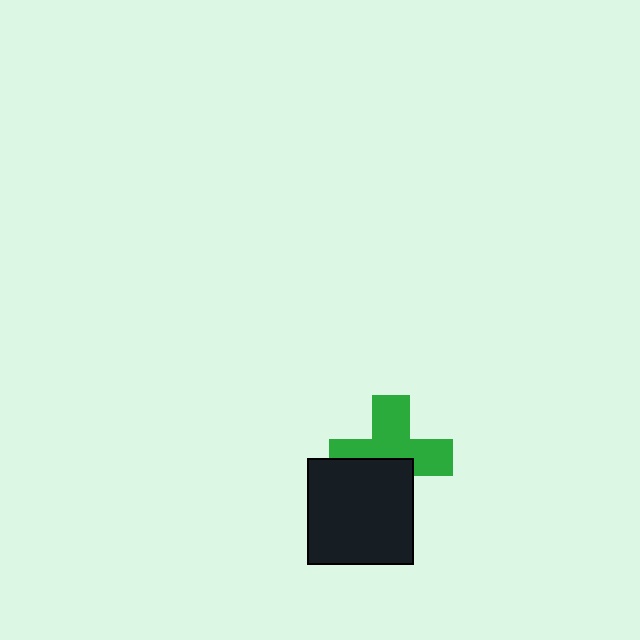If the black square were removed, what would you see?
You would see the complete green cross.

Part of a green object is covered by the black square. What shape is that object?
It is a cross.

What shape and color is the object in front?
The object in front is a black square.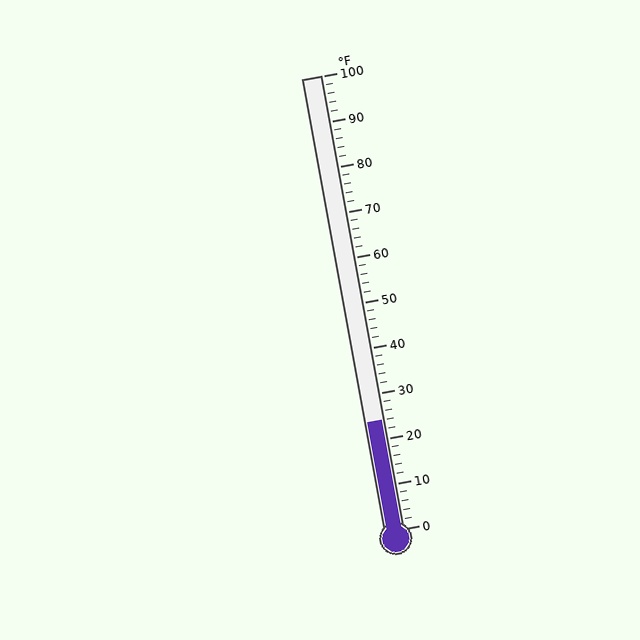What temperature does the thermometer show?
The thermometer shows approximately 24°F.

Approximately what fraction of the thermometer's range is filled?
The thermometer is filled to approximately 25% of its range.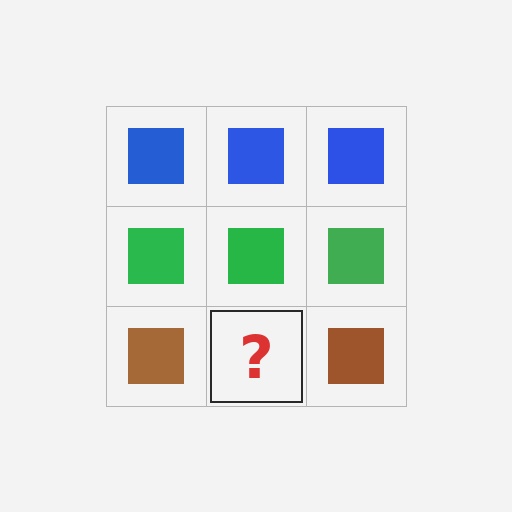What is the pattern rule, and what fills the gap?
The rule is that each row has a consistent color. The gap should be filled with a brown square.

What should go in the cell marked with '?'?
The missing cell should contain a brown square.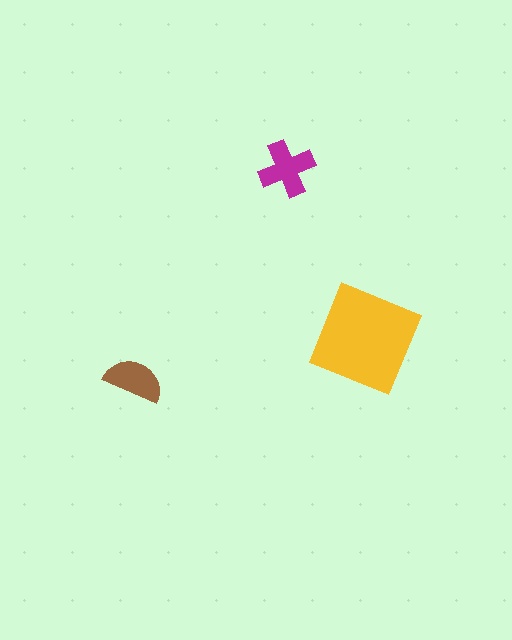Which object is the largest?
The yellow square.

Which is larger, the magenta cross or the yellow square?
The yellow square.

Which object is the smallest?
The brown semicircle.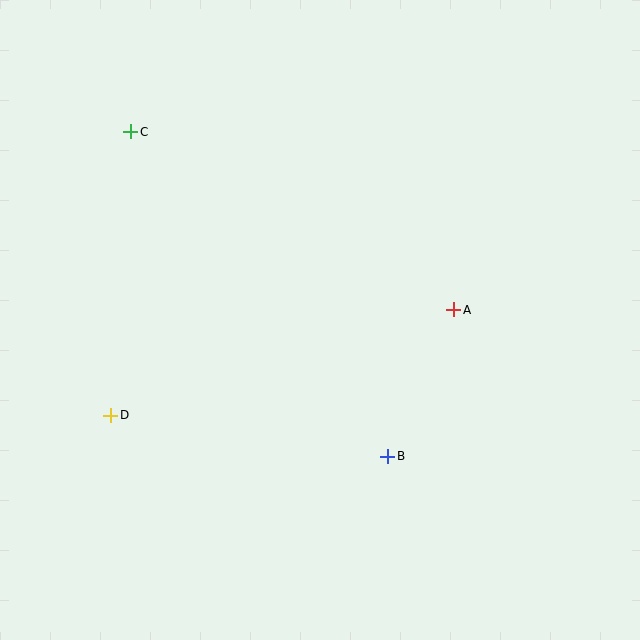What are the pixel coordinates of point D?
Point D is at (111, 415).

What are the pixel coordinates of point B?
Point B is at (388, 456).